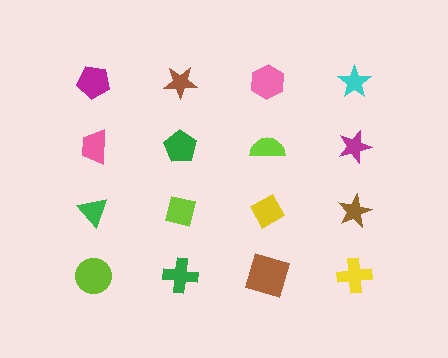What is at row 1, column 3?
A pink hexagon.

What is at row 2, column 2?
A green pentagon.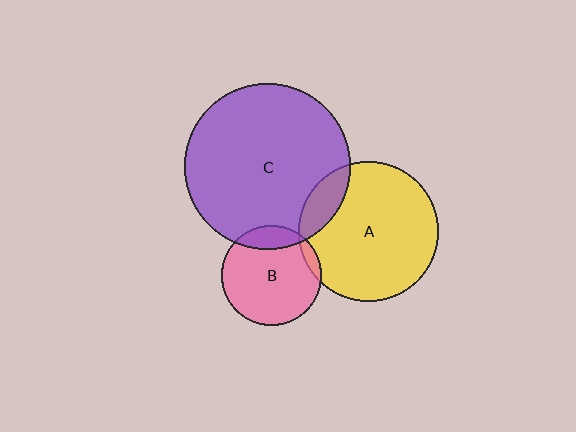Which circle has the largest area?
Circle C (purple).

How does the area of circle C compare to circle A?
Approximately 1.4 times.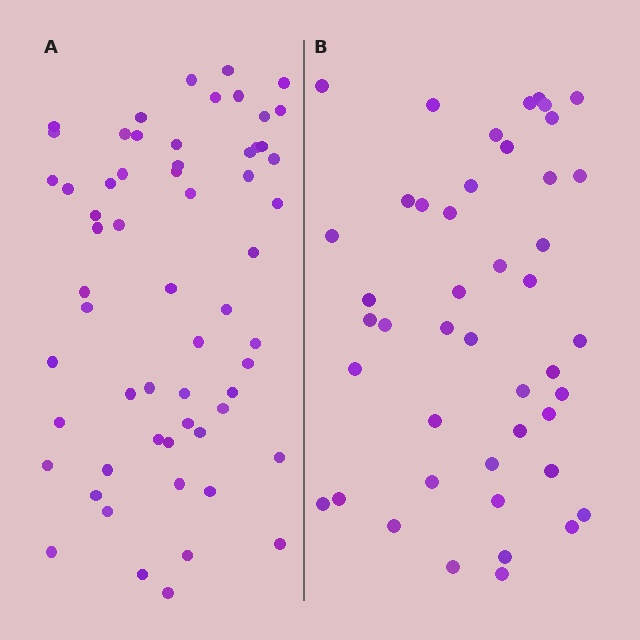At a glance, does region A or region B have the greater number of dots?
Region A (the left region) has more dots.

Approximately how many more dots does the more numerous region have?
Region A has approximately 15 more dots than region B.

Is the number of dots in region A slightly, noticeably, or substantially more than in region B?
Region A has noticeably more, but not dramatically so. The ratio is roughly 1.3 to 1.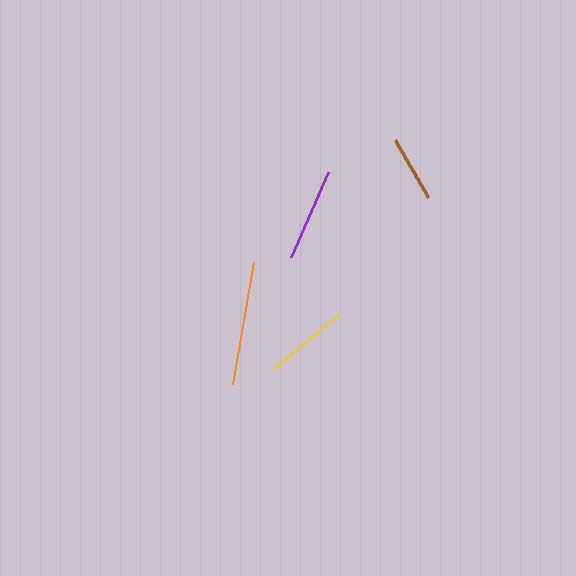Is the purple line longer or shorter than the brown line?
The purple line is longer than the brown line.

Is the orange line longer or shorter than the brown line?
The orange line is longer than the brown line.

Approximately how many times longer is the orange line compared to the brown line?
The orange line is approximately 1.9 times the length of the brown line.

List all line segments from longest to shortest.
From longest to shortest: orange, purple, yellow, brown.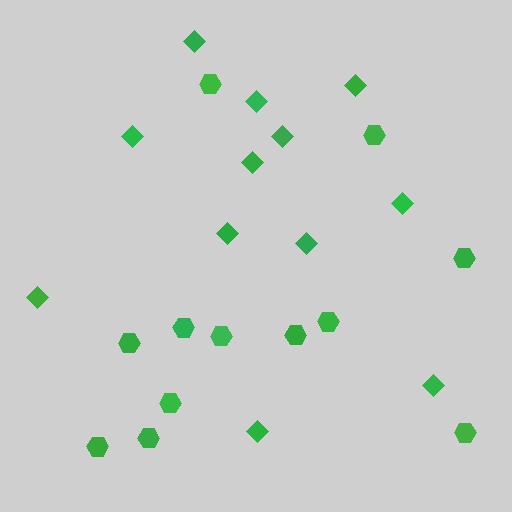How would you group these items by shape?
There are 2 groups: one group of hexagons (12) and one group of diamonds (12).